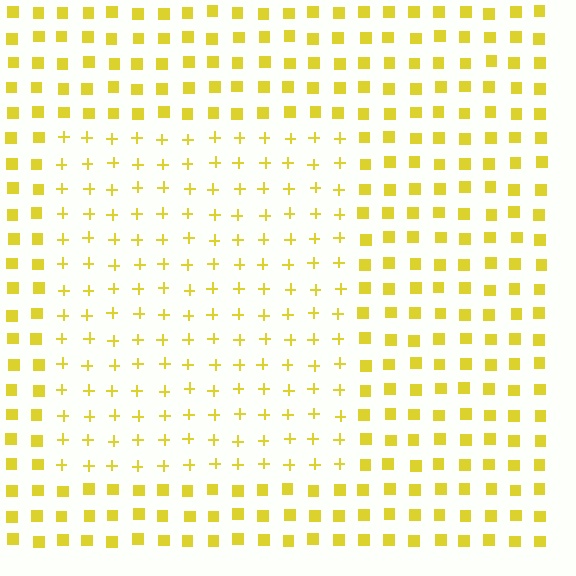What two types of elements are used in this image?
The image uses plus signs inside the rectangle region and squares outside it.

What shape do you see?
I see a rectangle.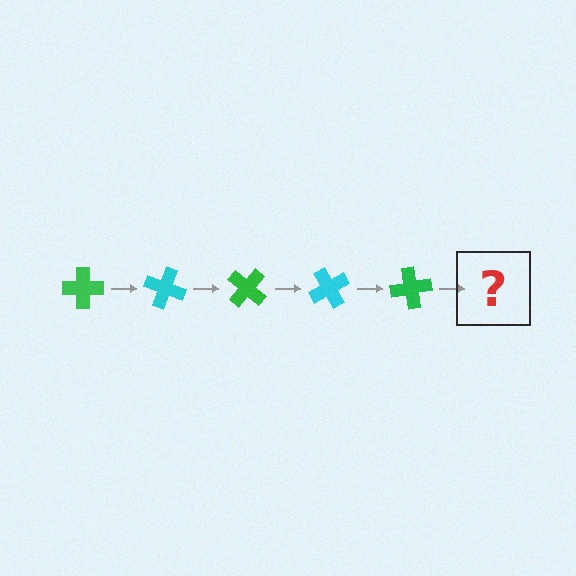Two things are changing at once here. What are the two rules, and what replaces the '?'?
The two rules are that it rotates 20 degrees each step and the color cycles through green and cyan. The '?' should be a cyan cross, rotated 100 degrees from the start.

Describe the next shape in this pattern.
It should be a cyan cross, rotated 100 degrees from the start.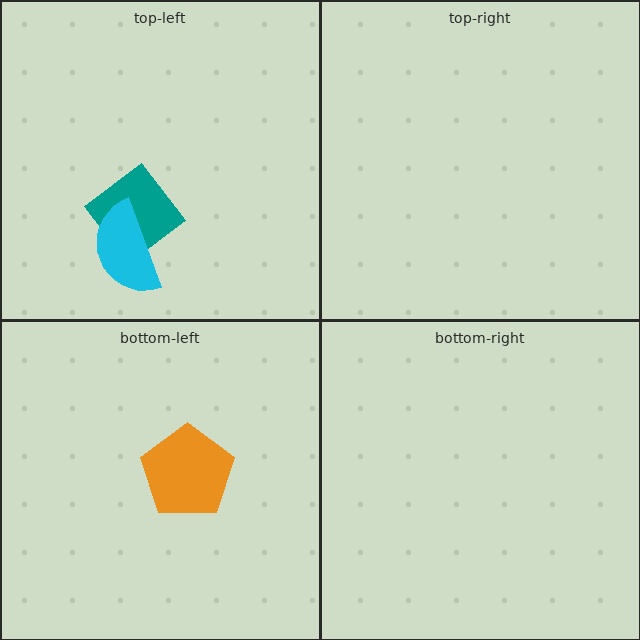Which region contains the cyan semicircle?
The top-left region.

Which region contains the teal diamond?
The top-left region.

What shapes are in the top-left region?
The teal diamond, the cyan semicircle.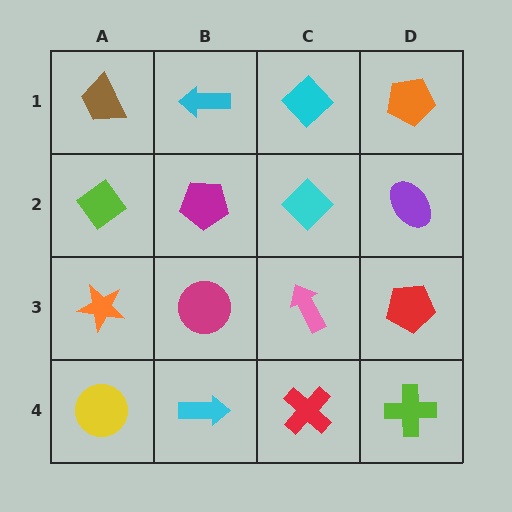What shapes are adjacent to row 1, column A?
A lime diamond (row 2, column A), a cyan arrow (row 1, column B).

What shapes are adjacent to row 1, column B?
A magenta pentagon (row 2, column B), a brown trapezoid (row 1, column A), a cyan diamond (row 1, column C).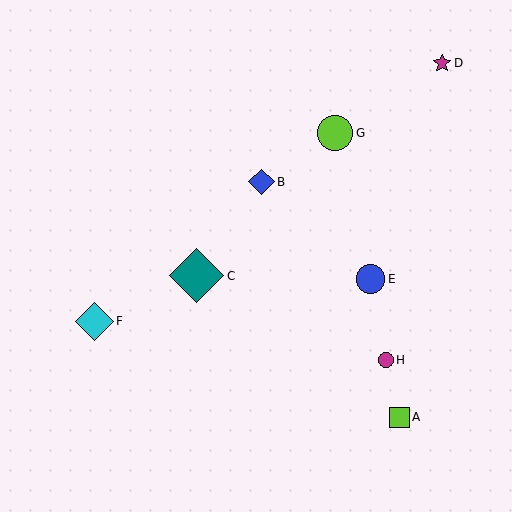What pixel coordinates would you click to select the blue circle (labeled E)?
Click at (371, 279) to select the blue circle E.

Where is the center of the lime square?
The center of the lime square is at (399, 417).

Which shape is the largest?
The teal diamond (labeled C) is the largest.